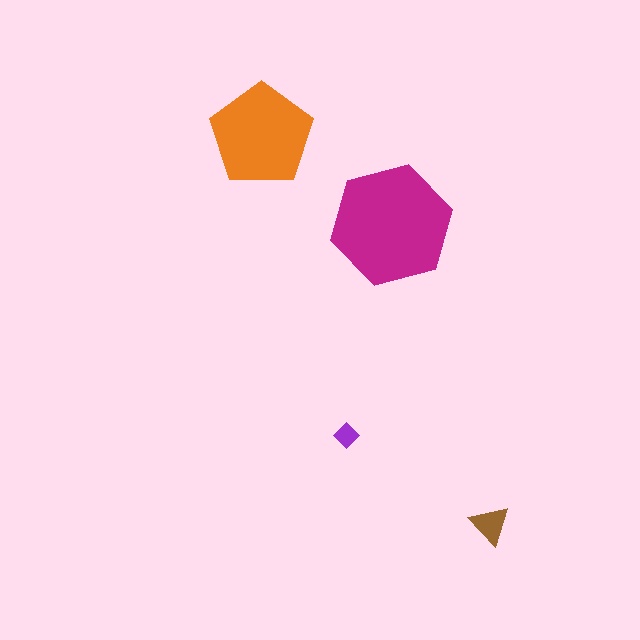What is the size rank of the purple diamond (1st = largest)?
4th.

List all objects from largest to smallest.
The magenta hexagon, the orange pentagon, the brown triangle, the purple diamond.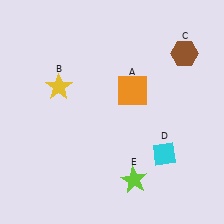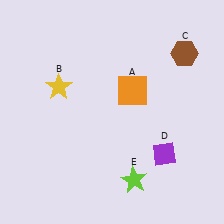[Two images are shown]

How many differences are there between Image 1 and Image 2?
There is 1 difference between the two images.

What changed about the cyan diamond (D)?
In Image 1, D is cyan. In Image 2, it changed to purple.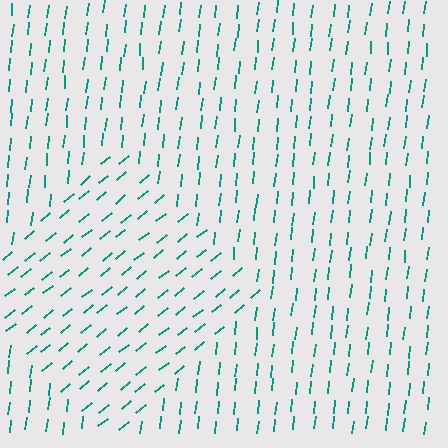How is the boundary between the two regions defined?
The boundary is defined purely by a change in line orientation (approximately 45 degrees difference). All lines are the same color and thickness.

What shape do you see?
I see a diamond.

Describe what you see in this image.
The image is filled with small teal line segments. A diamond region in the image has lines oriented differently from the surrounding lines, creating a visible texture boundary.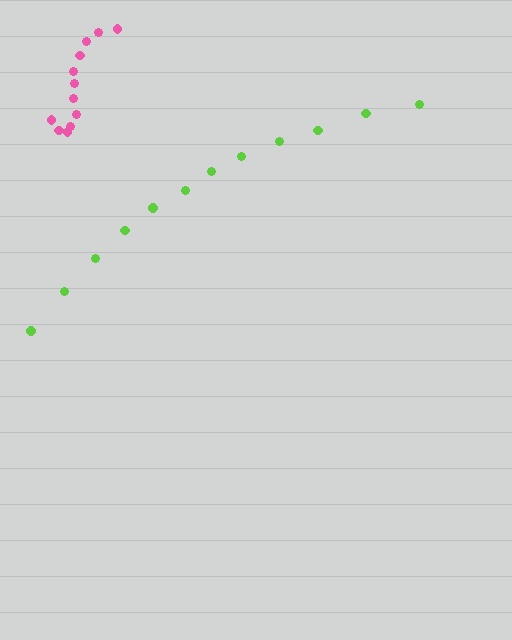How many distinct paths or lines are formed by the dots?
There are 2 distinct paths.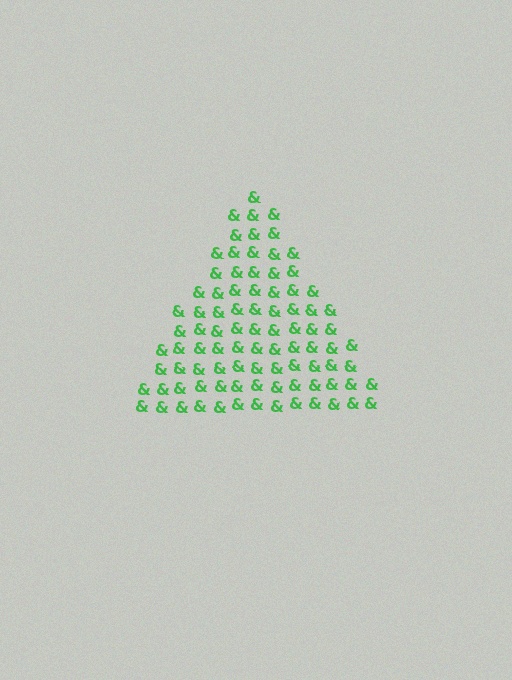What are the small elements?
The small elements are ampersands.